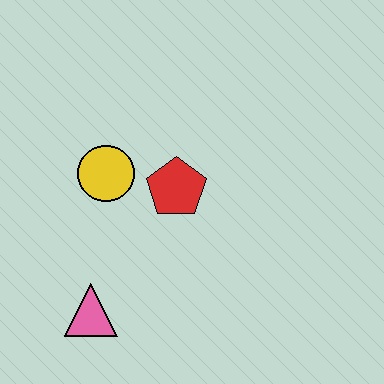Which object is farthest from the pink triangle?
The red pentagon is farthest from the pink triangle.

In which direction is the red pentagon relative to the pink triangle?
The red pentagon is above the pink triangle.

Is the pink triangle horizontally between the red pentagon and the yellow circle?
No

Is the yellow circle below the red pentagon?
No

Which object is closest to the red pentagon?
The yellow circle is closest to the red pentagon.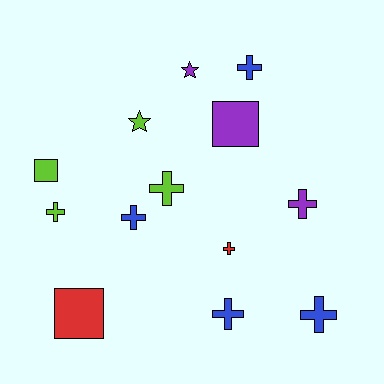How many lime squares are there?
There is 1 lime square.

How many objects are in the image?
There are 13 objects.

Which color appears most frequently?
Lime, with 4 objects.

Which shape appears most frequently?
Cross, with 8 objects.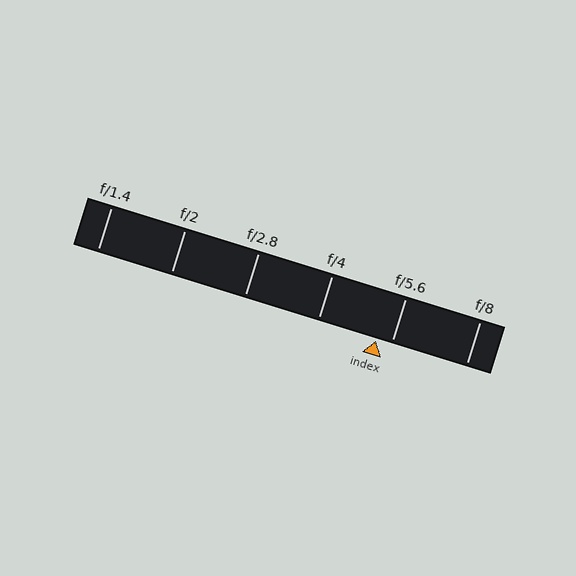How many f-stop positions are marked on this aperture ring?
There are 6 f-stop positions marked.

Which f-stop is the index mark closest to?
The index mark is closest to f/5.6.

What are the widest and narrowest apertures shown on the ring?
The widest aperture shown is f/1.4 and the narrowest is f/8.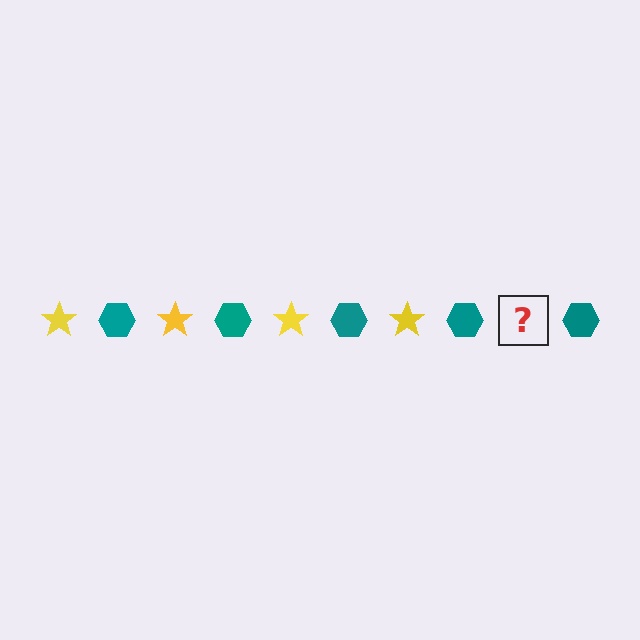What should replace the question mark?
The question mark should be replaced with a yellow star.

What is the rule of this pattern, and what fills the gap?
The rule is that the pattern alternates between yellow star and teal hexagon. The gap should be filled with a yellow star.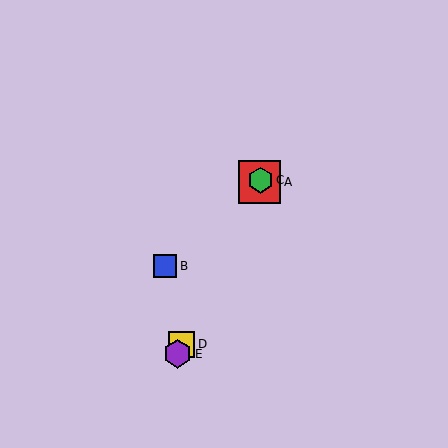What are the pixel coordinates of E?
Object E is at (177, 354).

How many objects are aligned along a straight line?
4 objects (A, C, D, E) are aligned along a straight line.